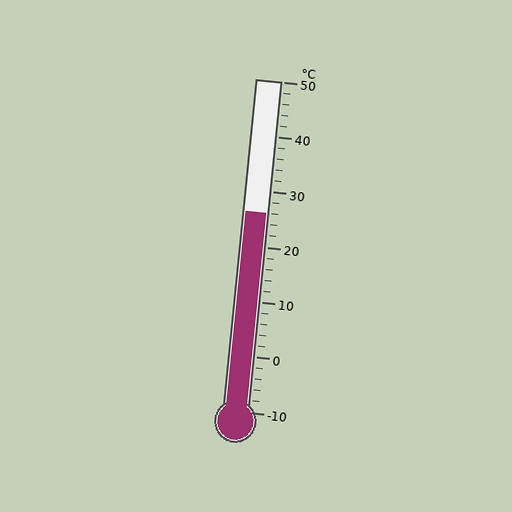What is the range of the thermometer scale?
The thermometer scale ranges from -10°C to 50°C.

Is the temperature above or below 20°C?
The temperature is above 20°C.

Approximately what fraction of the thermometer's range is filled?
The thermometer is filled to approximately 60% of its range.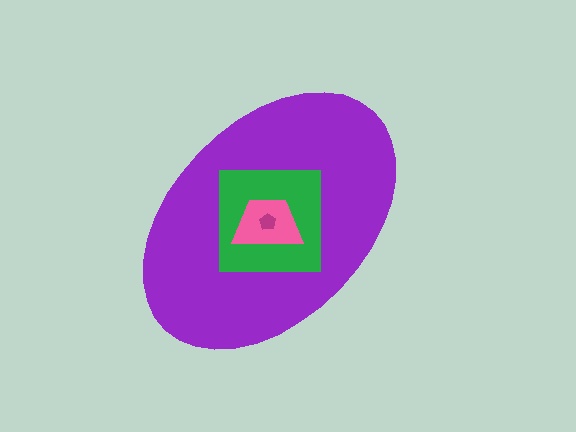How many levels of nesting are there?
4.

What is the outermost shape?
The purple ellipse.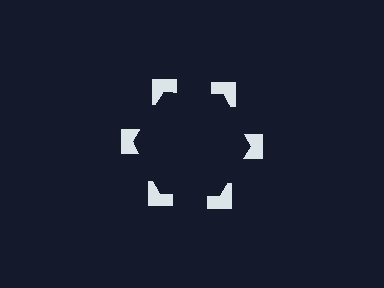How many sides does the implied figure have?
6 sides.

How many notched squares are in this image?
There are 6 — one at each vertex of the illusory hexagon.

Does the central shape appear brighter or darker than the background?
It typically appears slightly darker than the background, even though no actual brightness change is drawn.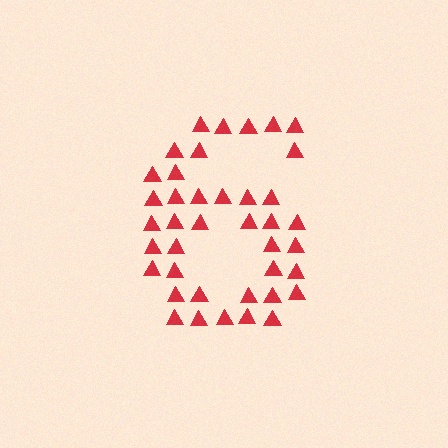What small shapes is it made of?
It is made of small triangles.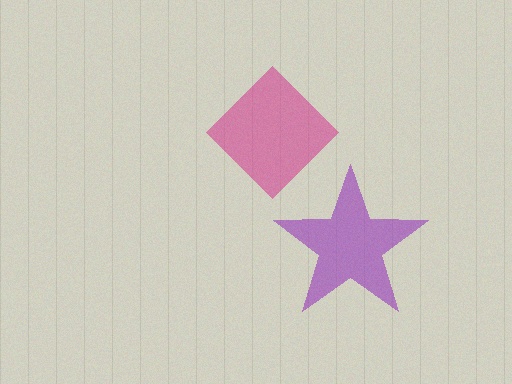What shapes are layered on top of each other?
The layered shapes are: a magenta diamond, a purple star.